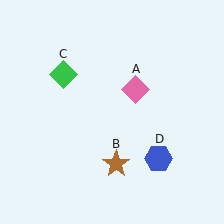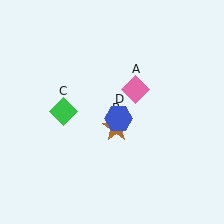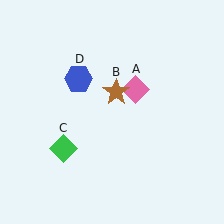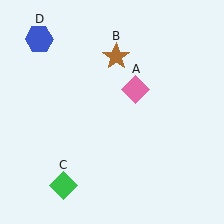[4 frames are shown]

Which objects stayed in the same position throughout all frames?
Pink diamond (object A) remained stationary.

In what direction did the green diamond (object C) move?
The green diamond (object C) moved down.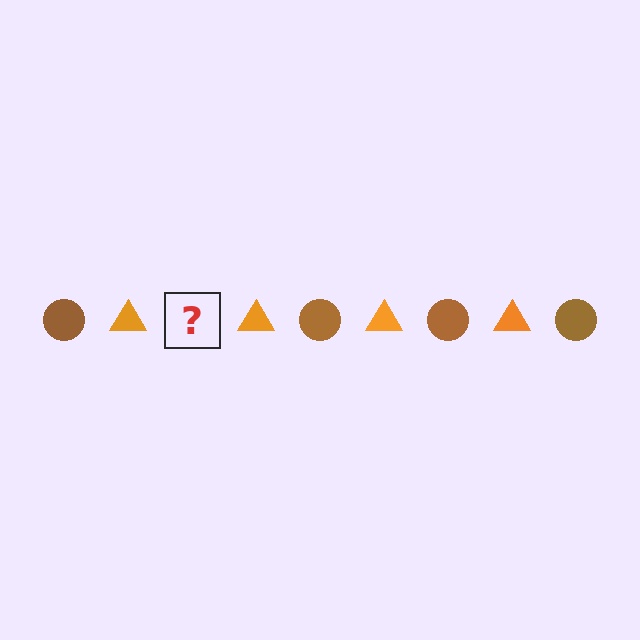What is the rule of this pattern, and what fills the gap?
The rule is that the pattern alternates between brown circle and orange triangle. The gap should be filled with a brown circle.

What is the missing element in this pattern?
The missing element is a brown circle.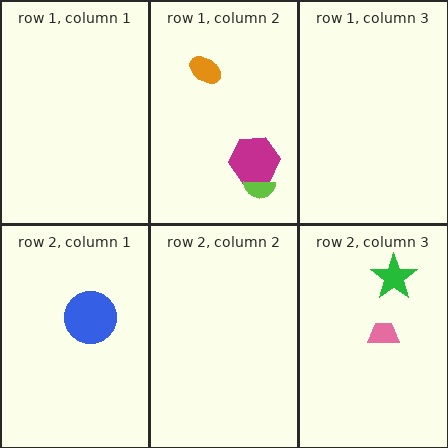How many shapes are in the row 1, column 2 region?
3.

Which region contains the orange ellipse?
The row 1, column 2 region.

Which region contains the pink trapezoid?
The row 2, column 3 region.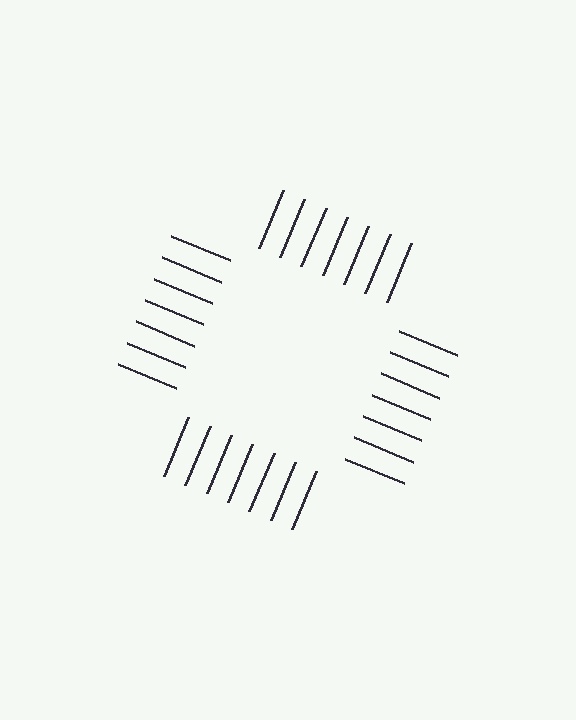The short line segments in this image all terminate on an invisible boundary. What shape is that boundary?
An illusory square — the line segments terminate on its edges but no continuous stroke is drawn.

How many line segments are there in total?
28 — 7 along each of the 4 edges.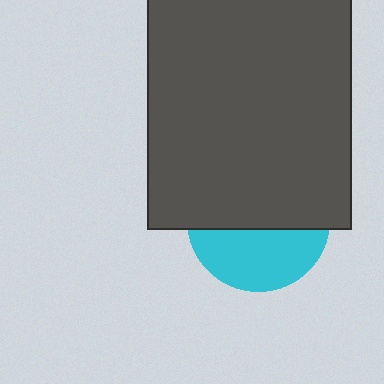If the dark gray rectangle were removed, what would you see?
You would see the complete cyan circle.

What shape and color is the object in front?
The object in front is a dark gray rectangle.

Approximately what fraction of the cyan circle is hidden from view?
Roughly 58% of the cyan circle is hidden behind the dark gray rectangle.